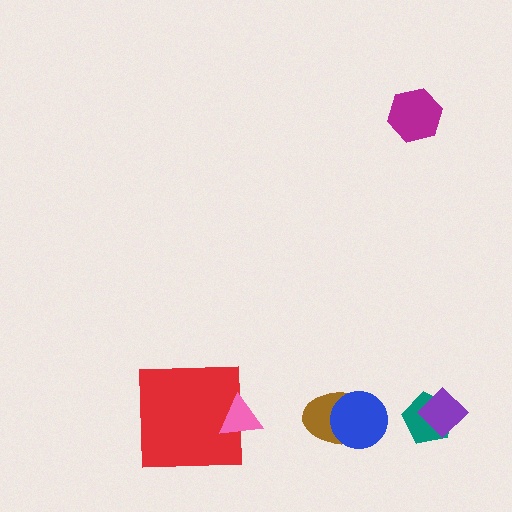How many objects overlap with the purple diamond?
1 object overlaps with the purple diamond.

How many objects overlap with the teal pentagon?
1 object overlaps with the teal pentagon.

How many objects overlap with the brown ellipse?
1 object overlaps with the brown ellipse.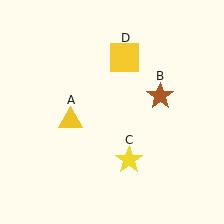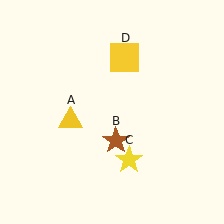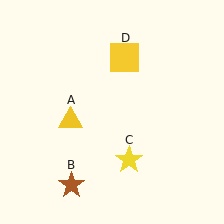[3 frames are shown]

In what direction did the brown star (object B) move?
The brown star (object B) moved down and to the left.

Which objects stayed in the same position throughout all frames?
Yellow triangle (object A) and yellow star (object C) and yellow square (object D) remained stationary.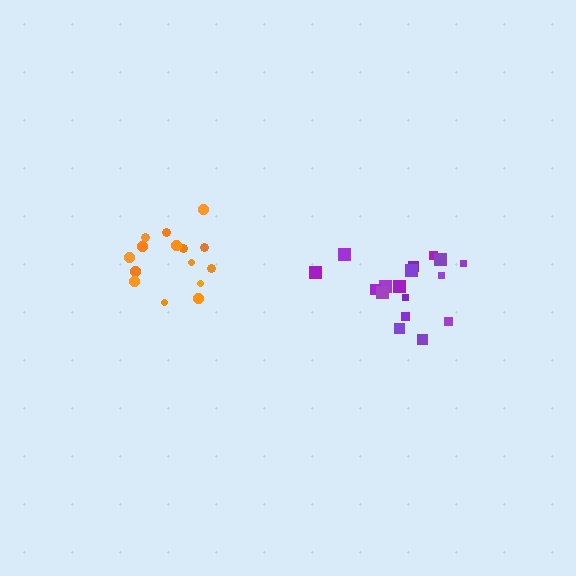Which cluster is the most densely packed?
Orange.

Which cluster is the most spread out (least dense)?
Purple.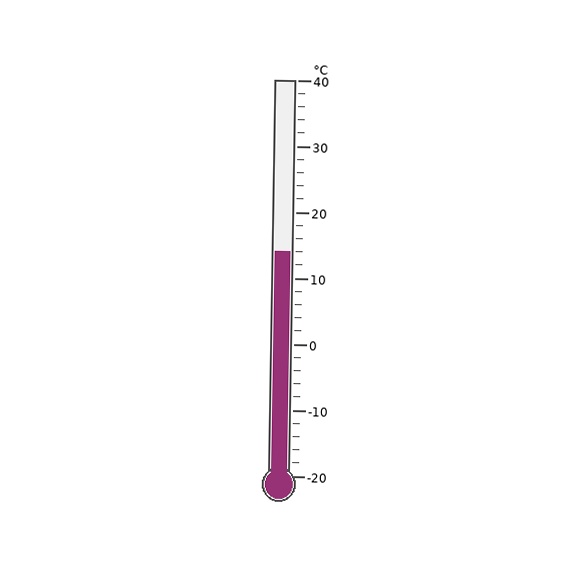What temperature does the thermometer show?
The thermometer shows approximately 14°C.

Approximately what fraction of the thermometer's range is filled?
The thermometer is filled to approximately 55% of its range.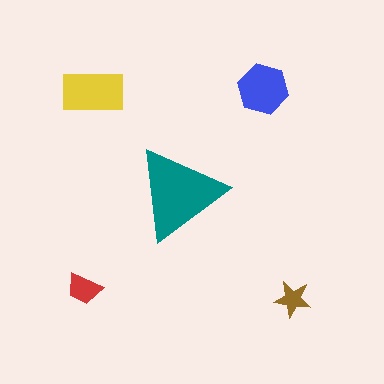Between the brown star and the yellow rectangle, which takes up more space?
The yellow rectangle.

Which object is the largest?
The teal triangle.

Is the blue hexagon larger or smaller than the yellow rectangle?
Smaller.